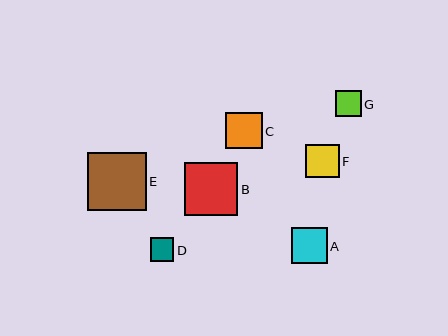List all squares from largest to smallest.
From largest to smallest: E, B, C, A, F, G, D.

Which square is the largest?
Square E is the largest with a size of approximately 59 pixels.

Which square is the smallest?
Square D is the smallest with a size of approximately 24 pixels.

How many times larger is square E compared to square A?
Square E is approximately 1.6 times the size of square A.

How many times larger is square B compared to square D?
Square B is approximately 2.3 times the size of square D.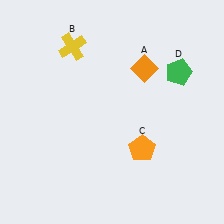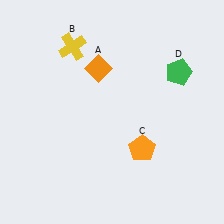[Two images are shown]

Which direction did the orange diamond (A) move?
The orange diamond (A) moved left.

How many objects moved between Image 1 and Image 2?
1 object moved between the two images.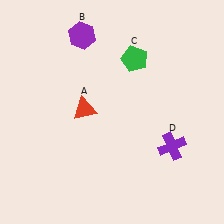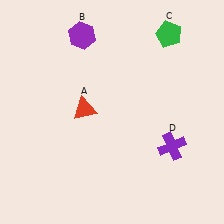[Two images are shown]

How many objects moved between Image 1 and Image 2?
1 object moved between the two images.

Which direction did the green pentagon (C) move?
The green pentagon (C) moved right.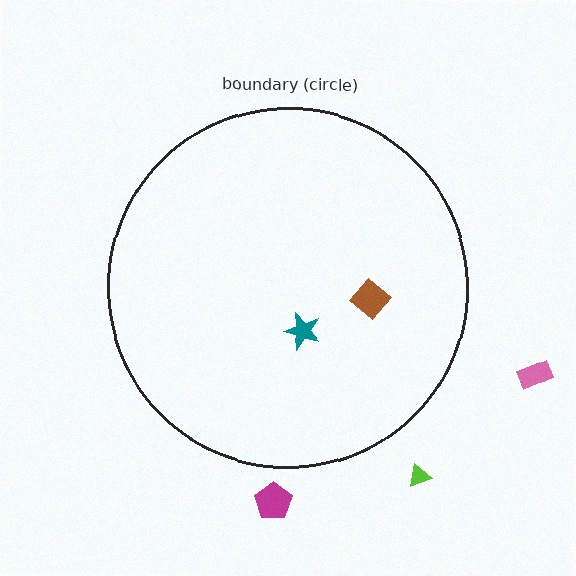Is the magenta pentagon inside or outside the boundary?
Outside.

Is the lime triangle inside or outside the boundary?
Outside.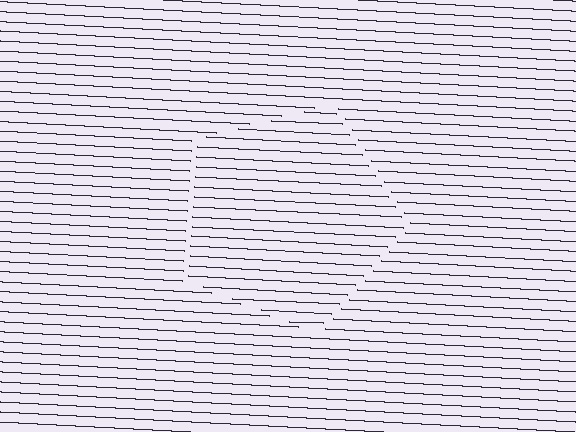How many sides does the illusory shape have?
5 sides — the line-ends trace a pentagon.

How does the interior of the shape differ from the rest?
The interior of the shape contains the same grating, shifted by half a period — the contour is defined by the phase discontinuity where line-ends from the inner and outer gratings abut.